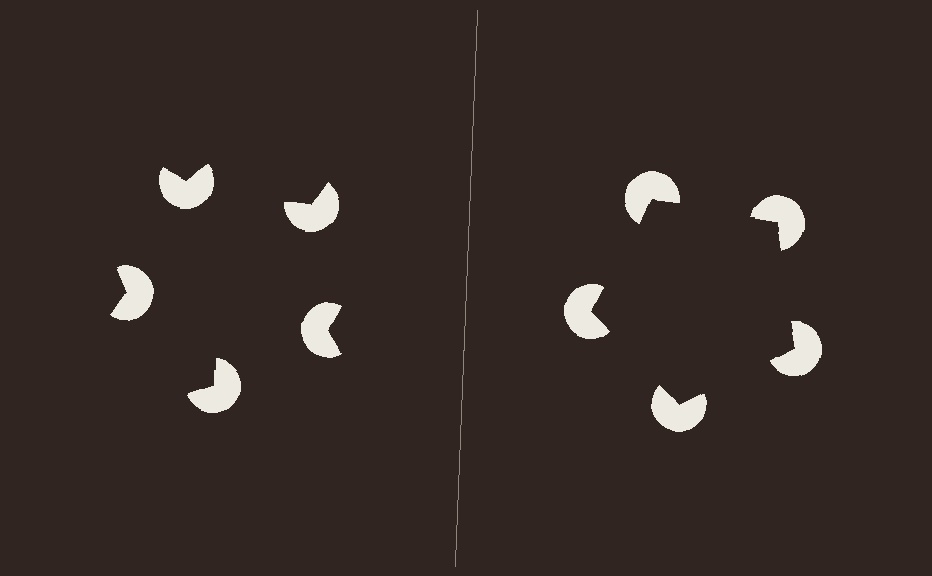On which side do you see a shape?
An illusory pentagon appears on the right side. On the left side the wedge cuts are rotated, so no coherent shape forms.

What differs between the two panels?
The pac-man discs are positioned identically on both sides; only the wedge orientations differ. On the right they align to a pentagon; on the left they are misaligned.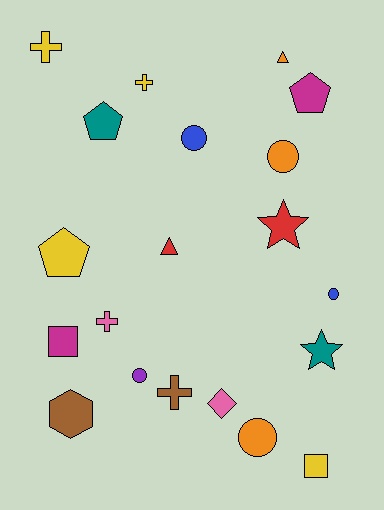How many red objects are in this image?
There are 2 red objects.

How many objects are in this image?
There are 20 objects.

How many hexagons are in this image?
There is 1 hexagon.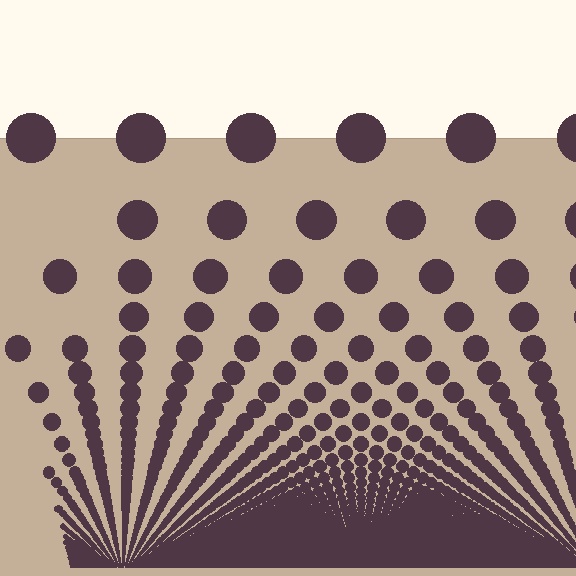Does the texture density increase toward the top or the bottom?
Density increases toward the bottom.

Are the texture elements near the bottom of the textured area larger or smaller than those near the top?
Smaller. The gradient is inverted — elements near the bottom are smaller and denser.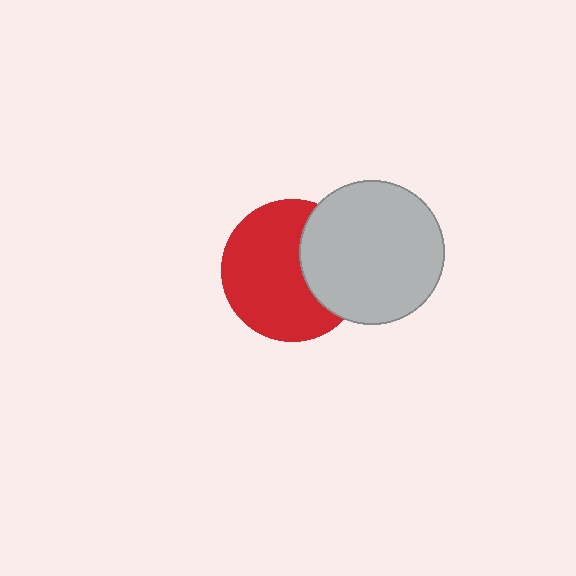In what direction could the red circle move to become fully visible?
The red circle could move left. That would shift it out from behind the light gray circle entirely.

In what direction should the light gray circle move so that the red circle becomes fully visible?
The light gray circle should move right. That is the shortest direction to clear the overlap and leave the red circle fully visible.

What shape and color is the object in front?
The object in front is a light gray circle.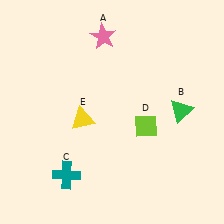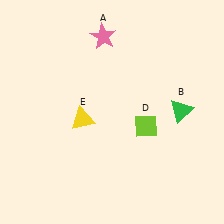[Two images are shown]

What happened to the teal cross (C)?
The teal cross (C) was removed in Image 2. It was in the bottom-left area of Image 1.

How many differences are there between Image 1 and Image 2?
There is 1 difference between the two images.